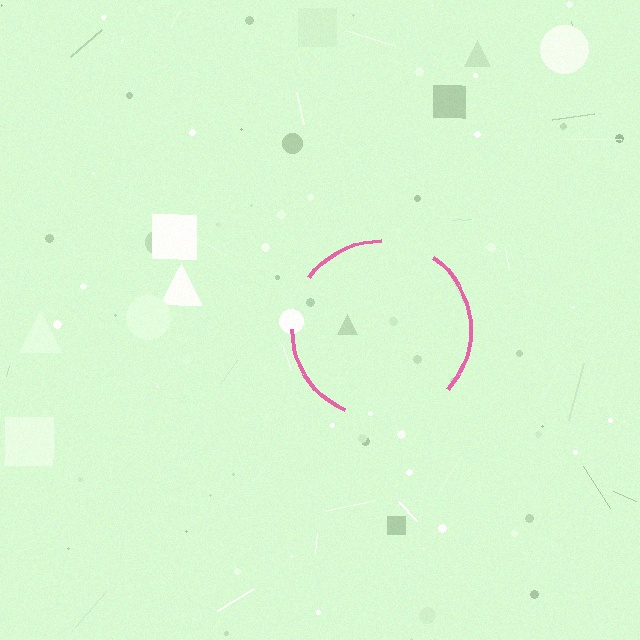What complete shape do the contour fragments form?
The contour fragments form a circle.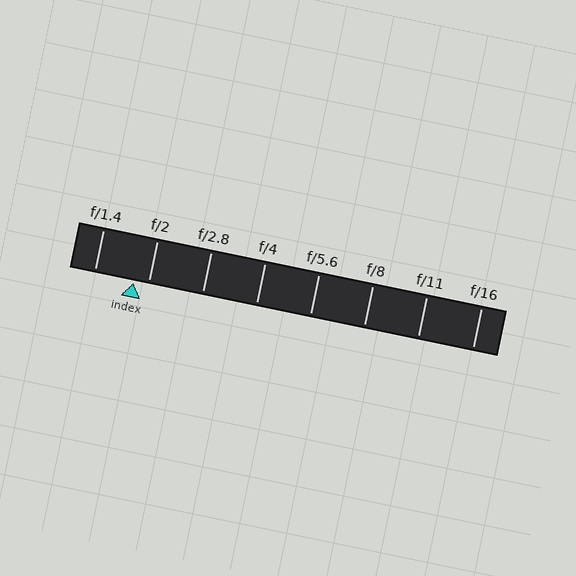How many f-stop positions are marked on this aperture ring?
There are 8 f-stop positions marked.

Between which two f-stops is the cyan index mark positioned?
The index mark is between f/1.4 and f/2.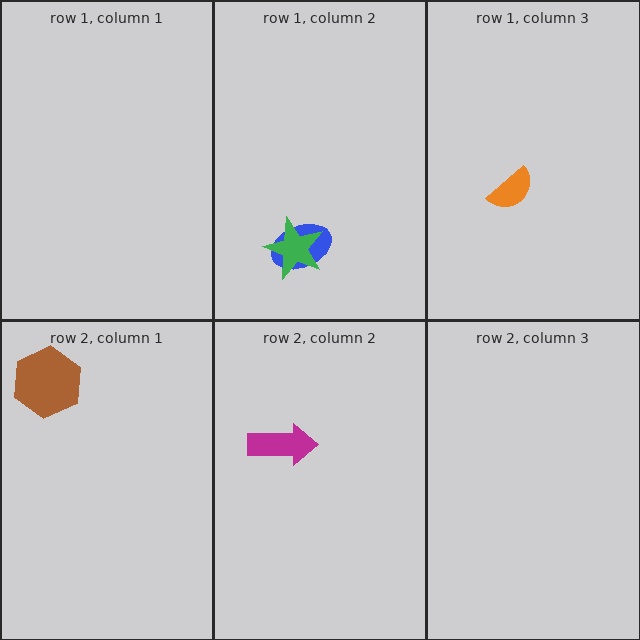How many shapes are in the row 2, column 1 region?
1.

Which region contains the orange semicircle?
The row 1, column 3 region.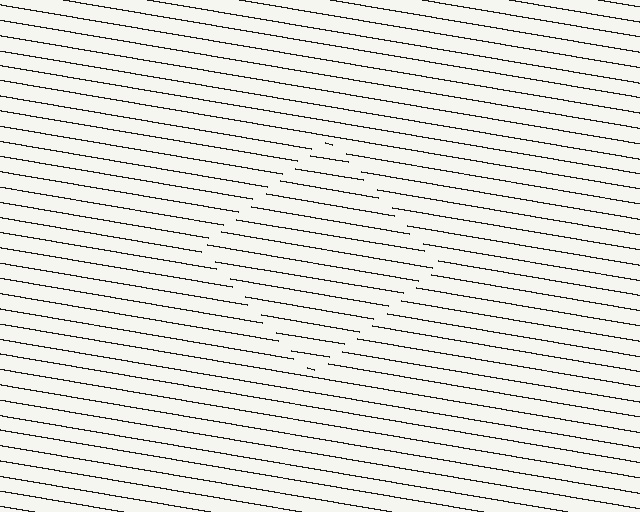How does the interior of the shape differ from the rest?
The interior of the shape contains the same grating, shifted by half a period — the contour is defined by the phase discontinuity where line-ends from the inner and outer gratings abut.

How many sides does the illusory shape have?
4 sides — the line-ends trace a square.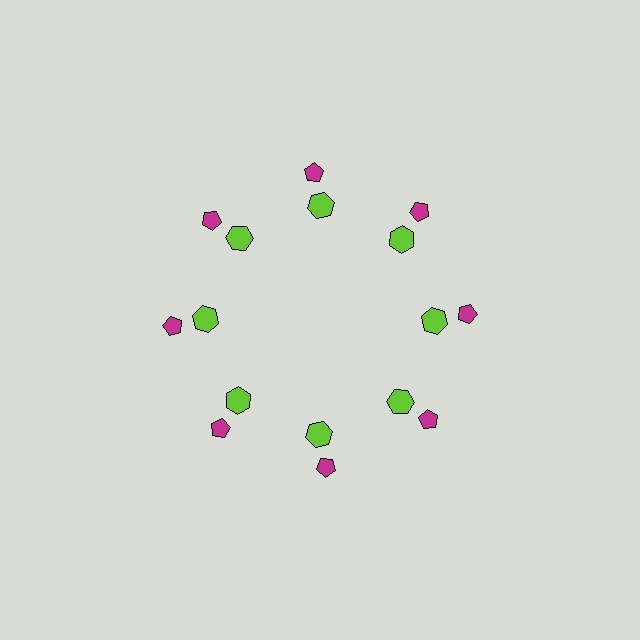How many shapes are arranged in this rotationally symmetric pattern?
There are 16 shapes, arranged in 8 groups of 2.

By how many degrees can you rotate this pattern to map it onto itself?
The pattern maps onto itself every 45 degrees of rotation.